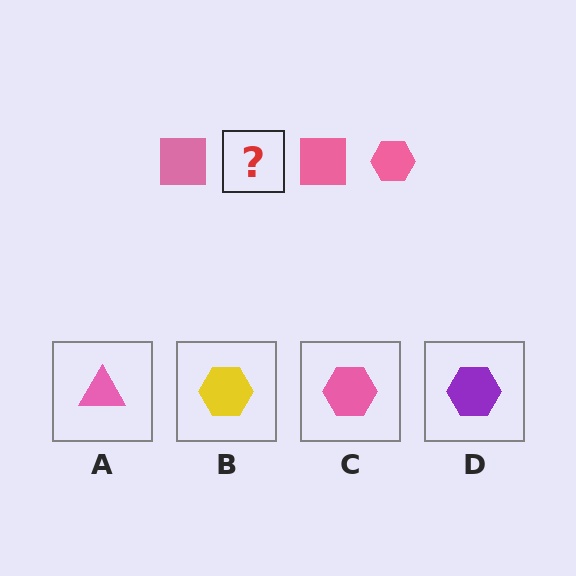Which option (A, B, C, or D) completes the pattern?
C.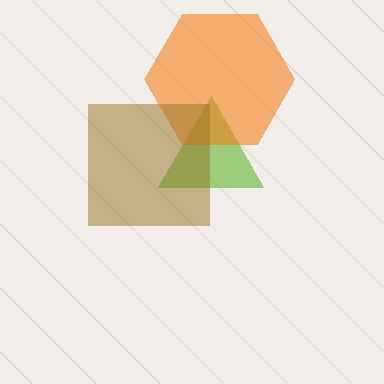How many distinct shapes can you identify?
There are 3 distinct shapes: a lime triangle, an orange hexagon, a brown square.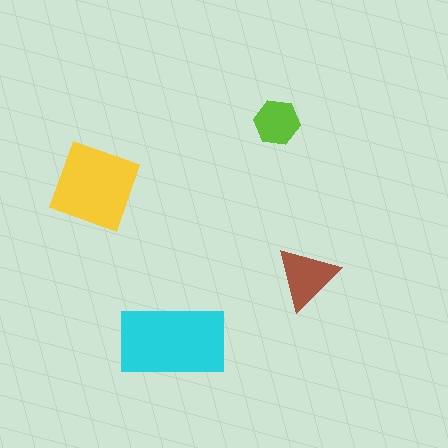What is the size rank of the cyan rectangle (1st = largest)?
1st.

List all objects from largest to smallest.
The cyan rectangle, the yellow square, the brown triangle, the lime hexagon.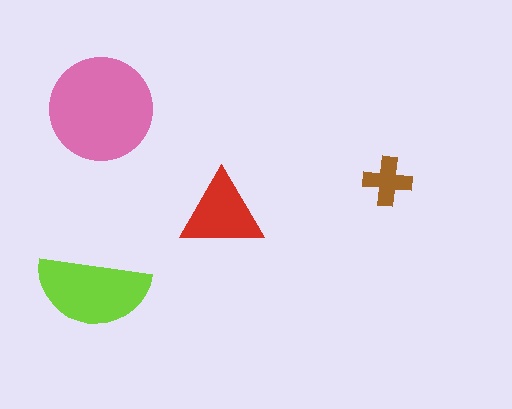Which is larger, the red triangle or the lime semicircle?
The lime semicircle.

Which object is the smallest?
The brown cross.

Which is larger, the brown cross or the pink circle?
The pink circle.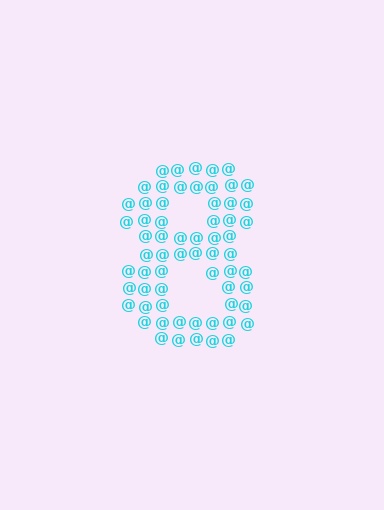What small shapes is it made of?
It is made of small at signs.